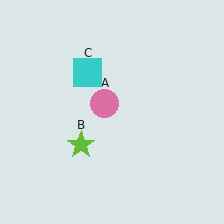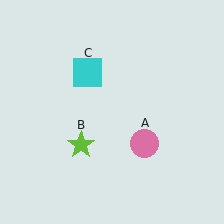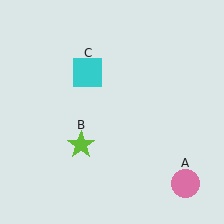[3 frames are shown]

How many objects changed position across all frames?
1 object changed position: pink circle (object A).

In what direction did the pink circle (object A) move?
The pink circle (object A) moved down and to the right.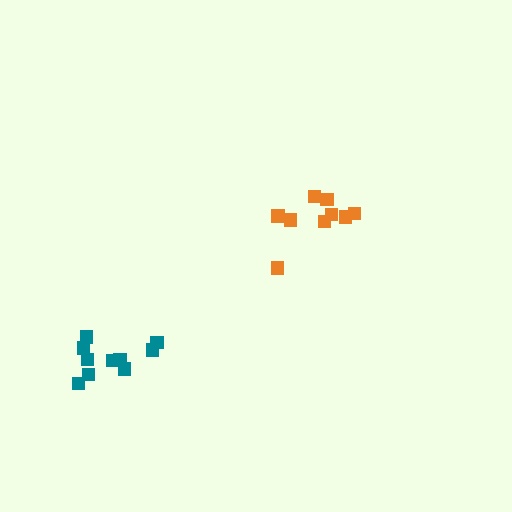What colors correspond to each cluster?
The clusters are colored: orange, teal.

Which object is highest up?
The orange cluster is topmost.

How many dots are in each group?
Group 1: 9 dots, Group 2: 11 dots (20 total).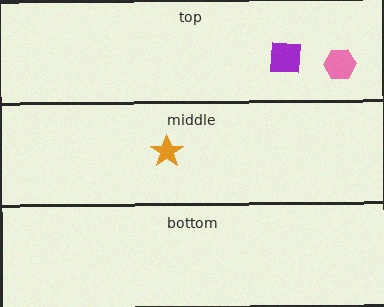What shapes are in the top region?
The purple square, the pink hexagon.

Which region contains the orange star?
The middle region.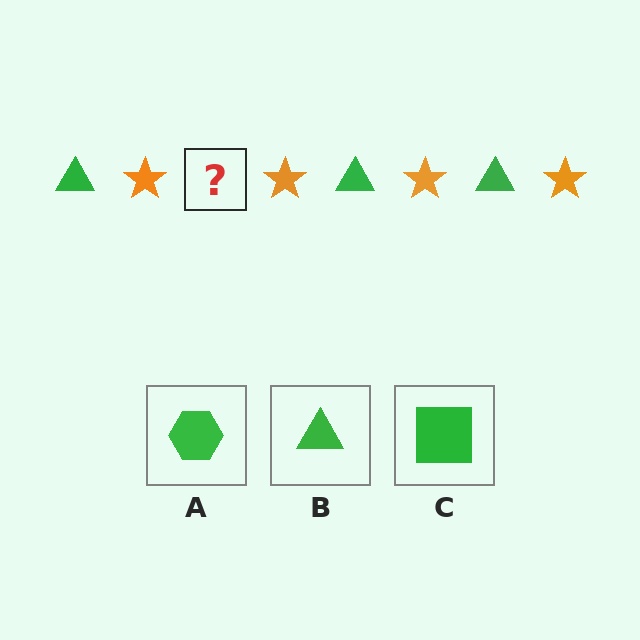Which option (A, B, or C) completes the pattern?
B.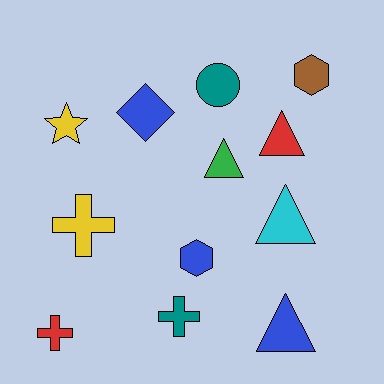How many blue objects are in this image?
There are 3 blue objects.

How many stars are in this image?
There is 1 star.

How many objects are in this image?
There are 12 objects.